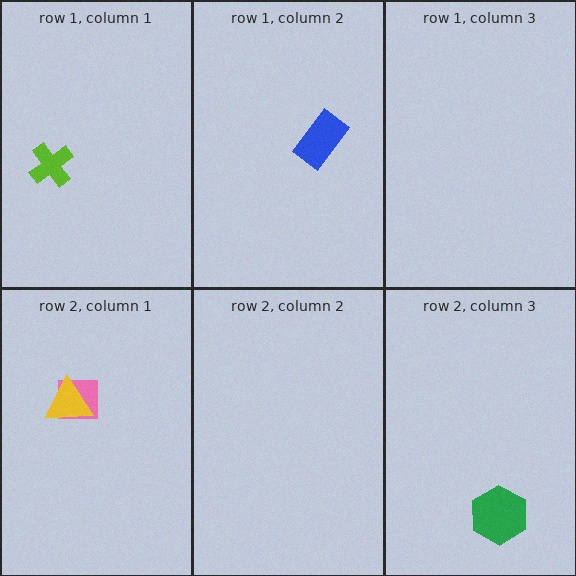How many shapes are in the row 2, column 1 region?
2.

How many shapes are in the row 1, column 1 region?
1.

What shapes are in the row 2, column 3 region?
The green hexagon.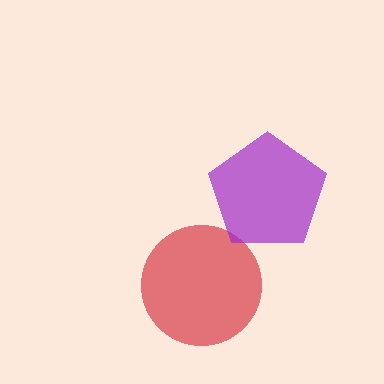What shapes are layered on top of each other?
The layered shapes are: a red circle, a purple pentagon.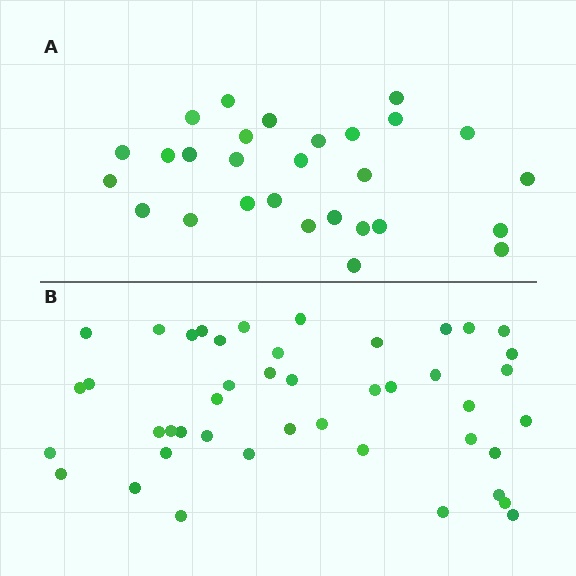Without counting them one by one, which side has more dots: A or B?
Region B (the bottom region) has more dots.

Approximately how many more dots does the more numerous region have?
Region B has approximately 15 more dots than region A.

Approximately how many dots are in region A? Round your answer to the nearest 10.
About 30 dots. (The exact count is 28, which rounds to 30.)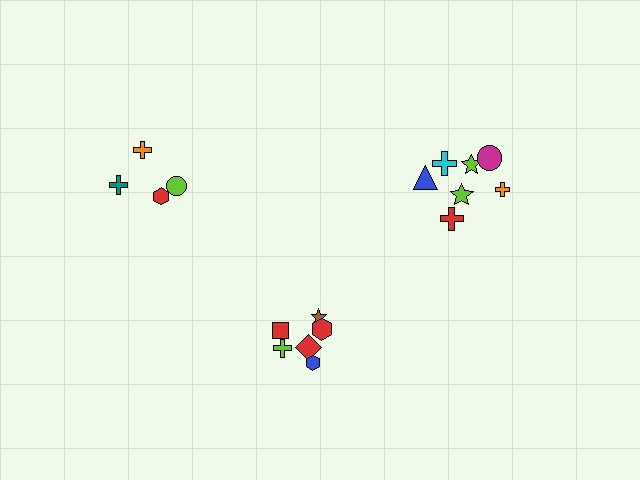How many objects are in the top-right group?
There are 7 objects.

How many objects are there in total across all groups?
There are 17 objects.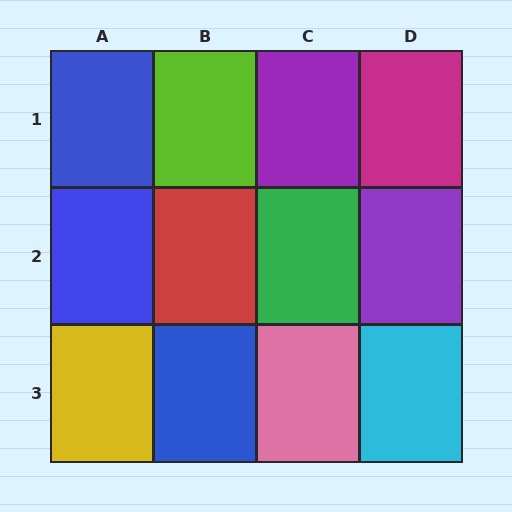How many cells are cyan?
1 cell is cyan.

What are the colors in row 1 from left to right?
Blue, lime, purple, magenta.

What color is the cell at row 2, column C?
Green.